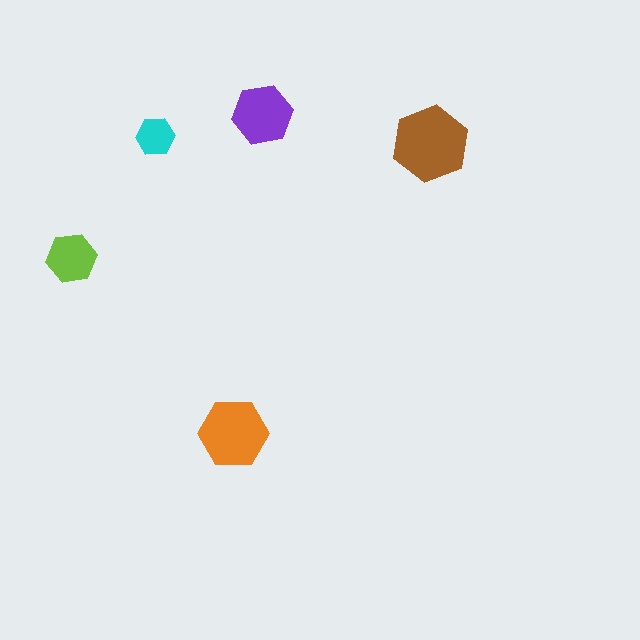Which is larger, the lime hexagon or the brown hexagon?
The brown one.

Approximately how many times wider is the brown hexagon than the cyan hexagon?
About 2 times wider.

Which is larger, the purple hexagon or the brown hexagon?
The brown one.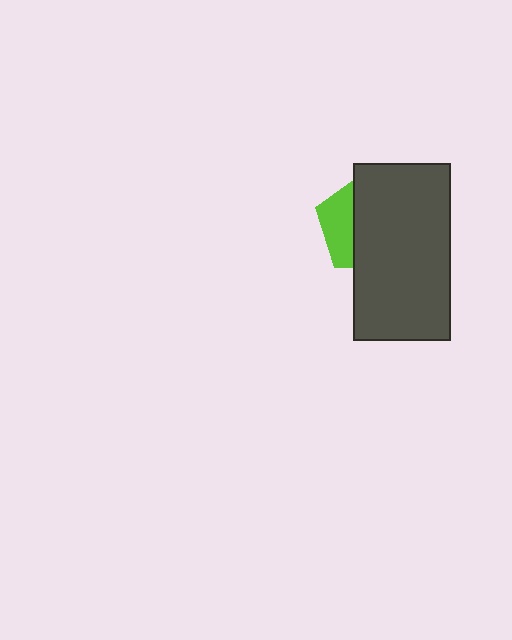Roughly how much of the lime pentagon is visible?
A small part of it is visible (roughly 34%).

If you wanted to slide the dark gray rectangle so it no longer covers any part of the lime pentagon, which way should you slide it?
Slide it right — that is the most direct way to separate the two shapes.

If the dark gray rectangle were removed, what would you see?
You would see the complete lime pentagon.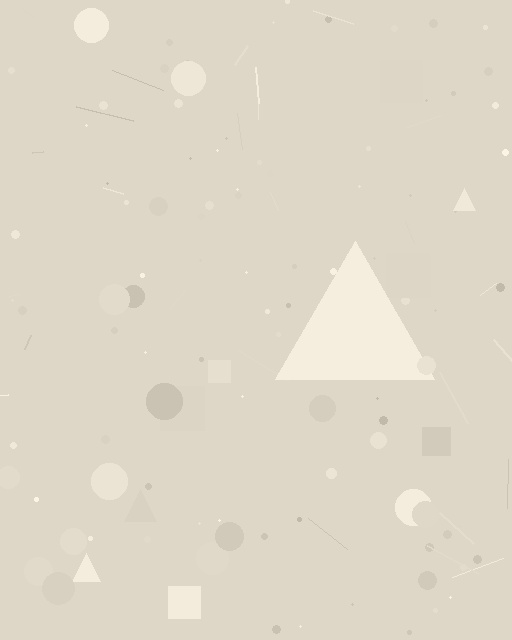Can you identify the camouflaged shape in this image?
The camouflaged shape is a triangle.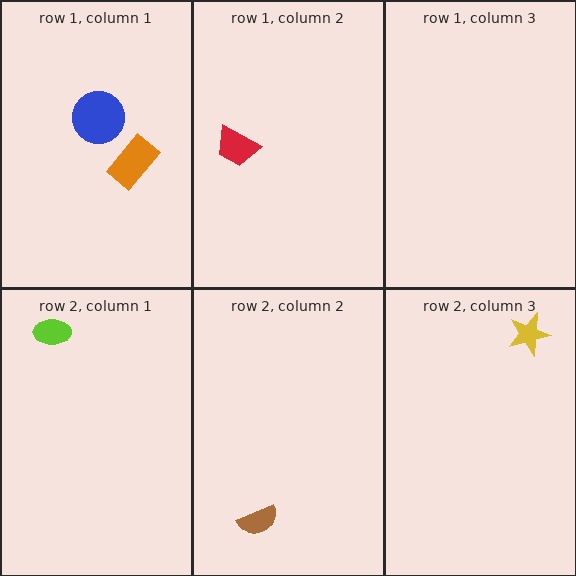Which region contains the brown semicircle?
The row 2, column 2 region.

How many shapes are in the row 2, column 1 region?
1.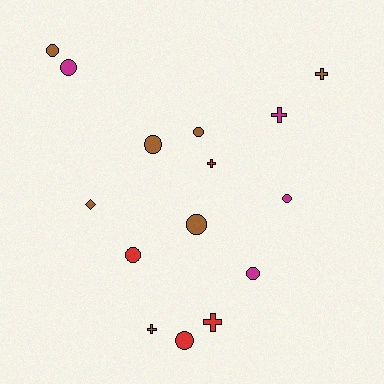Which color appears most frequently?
Brown, with 7 objects.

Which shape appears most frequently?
Circle, with 9 objects.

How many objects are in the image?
There are 15 objects.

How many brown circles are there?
There are 4 brown circles.